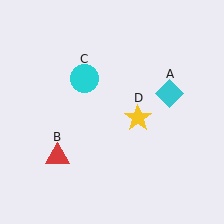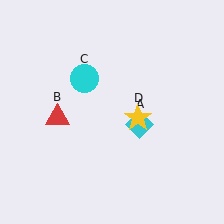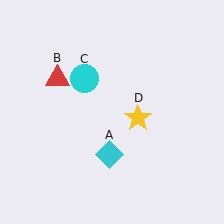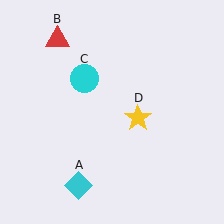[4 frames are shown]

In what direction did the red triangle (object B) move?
The red triangle (object B) moved up.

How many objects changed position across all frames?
2 objects changed position: cyan diamond (object A), red triangle (object B).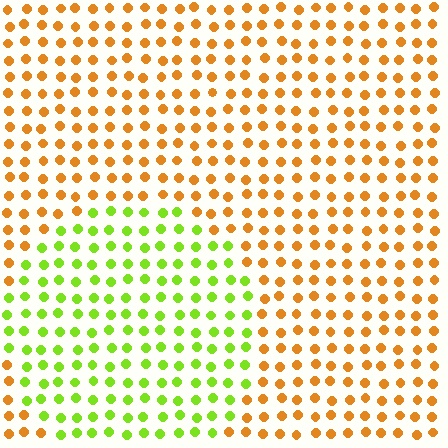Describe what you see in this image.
The image is filled with small orange elements in a uniform arrangement. A circle-shaped region is visible where the elements are tinted to a slightly different hue, forming a subtle color boundary.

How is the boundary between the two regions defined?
The boundary is defined purely by a slight shift in hue (about 60 degrees). Spacing, size, and orientation are identical on both sides.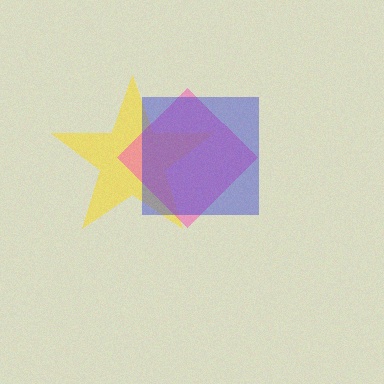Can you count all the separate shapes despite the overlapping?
Yes, there are 3 separate shapes.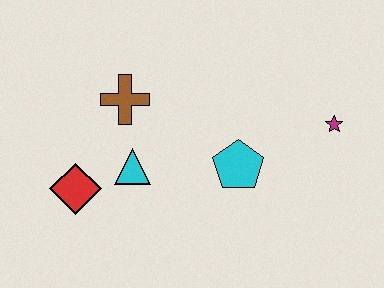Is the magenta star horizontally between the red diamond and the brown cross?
No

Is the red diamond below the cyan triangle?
Yes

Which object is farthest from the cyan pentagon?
The red diamond is farthest from the cyan pentagon.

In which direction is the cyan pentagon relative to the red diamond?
The cyan pentagon is to the right of the red diamond.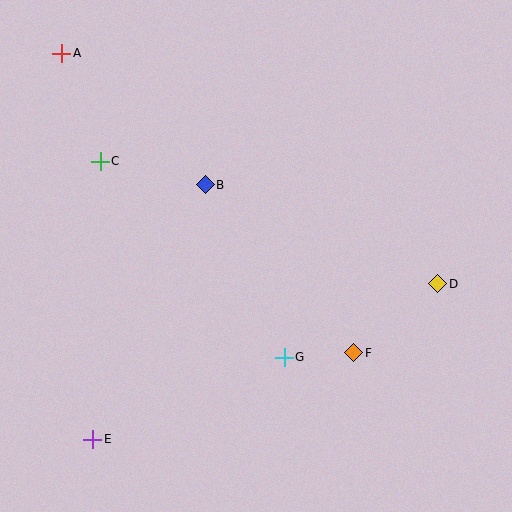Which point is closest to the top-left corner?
Point A is closest to the top-left corner.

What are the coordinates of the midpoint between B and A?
The midpoint between B and A is at (134, 119).